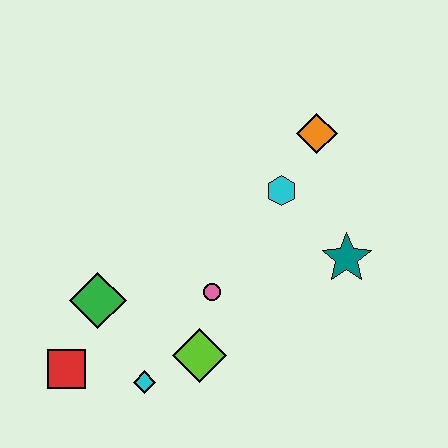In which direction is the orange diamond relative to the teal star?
The orange diamond is above the teal star.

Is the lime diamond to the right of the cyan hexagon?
No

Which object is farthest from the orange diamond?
The red square is farthest from the orange diamond.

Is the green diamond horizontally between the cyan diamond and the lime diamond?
No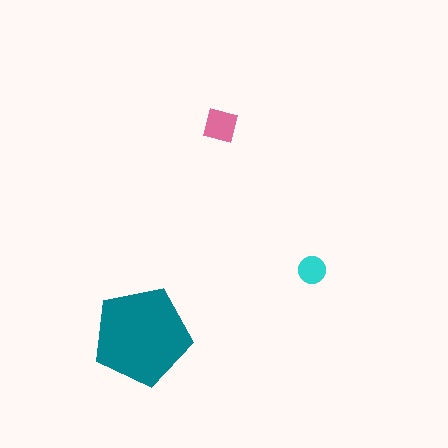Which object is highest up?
The pink diamond is topmost.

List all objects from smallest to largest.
The cyan circle, the pink diamond, the teal pentagon.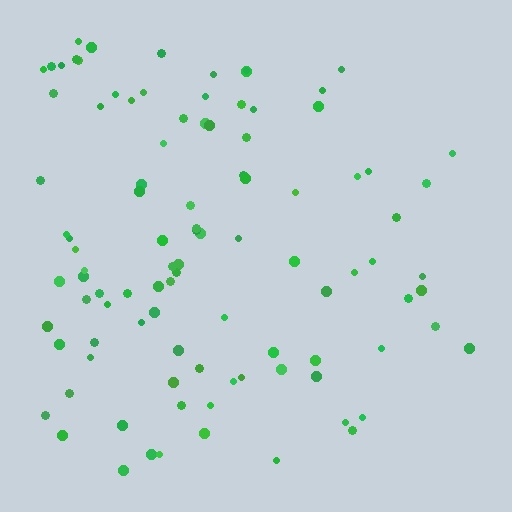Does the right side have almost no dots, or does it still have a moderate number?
Still a moderate number, just noticeably fewer than the left.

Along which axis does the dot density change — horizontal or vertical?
Horizontal.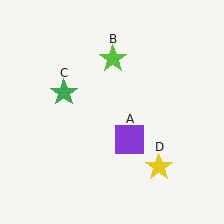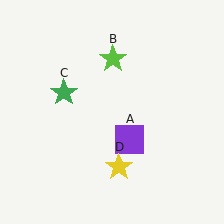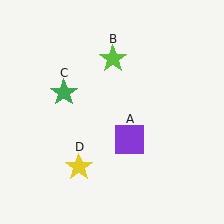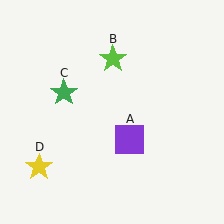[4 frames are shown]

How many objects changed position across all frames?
1 object changed position: yellow star (object D).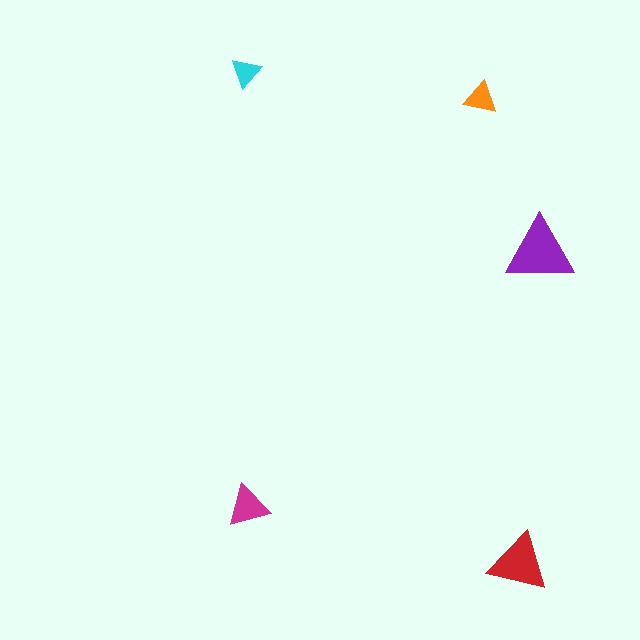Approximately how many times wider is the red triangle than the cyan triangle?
About 2 times wider.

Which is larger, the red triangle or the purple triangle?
The purple one.